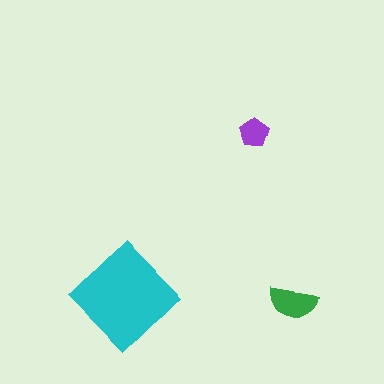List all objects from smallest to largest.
The purple pentagon, the green semicircle, the cyan diamond.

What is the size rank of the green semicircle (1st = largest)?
2nd.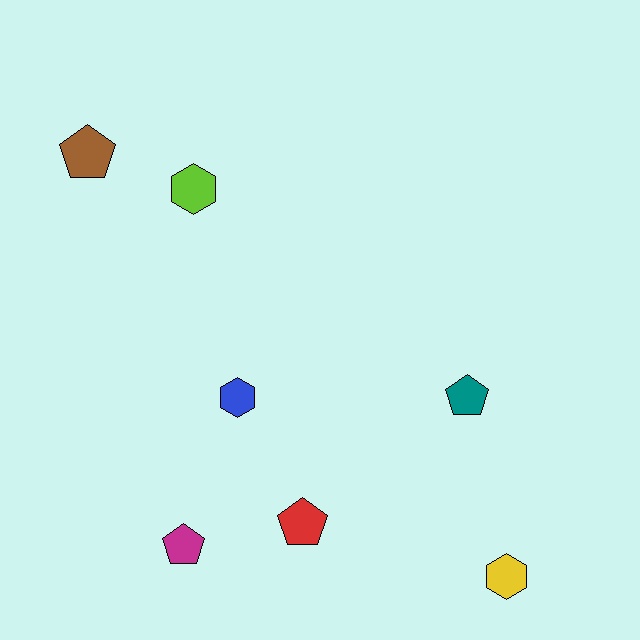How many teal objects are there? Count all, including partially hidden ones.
There is 1 teal object.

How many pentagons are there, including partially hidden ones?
There are 4 pentagons.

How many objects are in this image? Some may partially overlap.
There are 7 objects.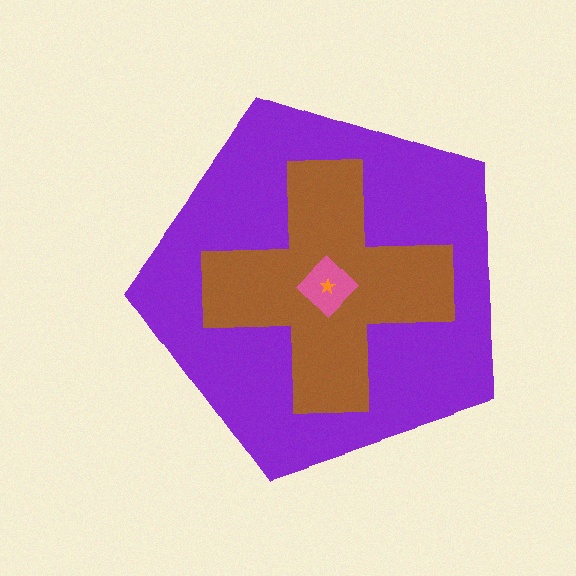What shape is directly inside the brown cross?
The pink diamond.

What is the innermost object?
The orange star.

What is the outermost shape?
The purple pentagon.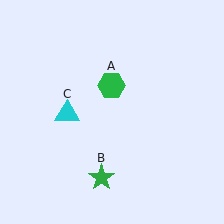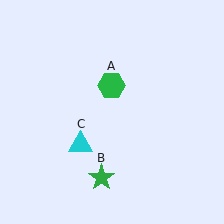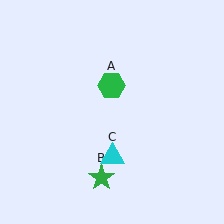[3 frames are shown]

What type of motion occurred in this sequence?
The cyan triangle (object C) rotated counterclockwise around the center of the scene.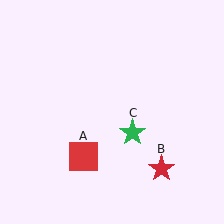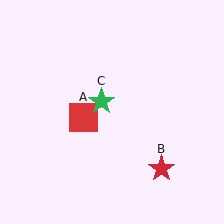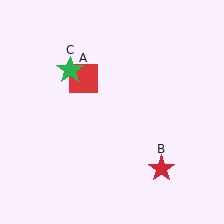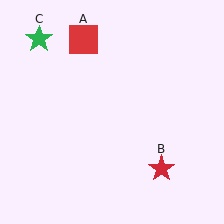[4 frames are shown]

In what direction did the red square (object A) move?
The red square (object A) moved up.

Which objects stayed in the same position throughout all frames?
Red star (object B) remained stationary.